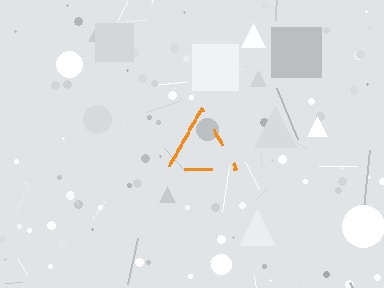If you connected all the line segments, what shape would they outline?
They would outline a triangle.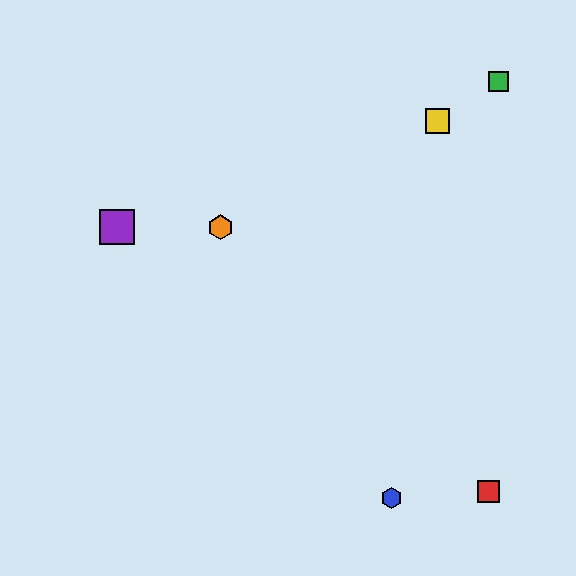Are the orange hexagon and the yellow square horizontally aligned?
No, the orange hexagon is at y≈227 and the yellow square is at y≈121.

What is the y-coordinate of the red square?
The red square is at y≈492.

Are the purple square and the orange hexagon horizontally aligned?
Yes, both are at y≈227.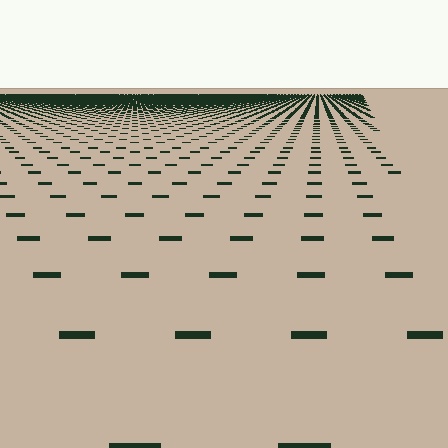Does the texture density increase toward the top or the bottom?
Density increases toward the top.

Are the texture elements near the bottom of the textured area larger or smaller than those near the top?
Larger. Near the bottom, elements are closer to the viewer and appear at a bigger on-screen size.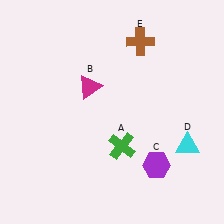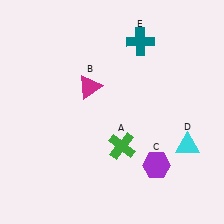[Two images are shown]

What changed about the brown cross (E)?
In Image 1, E is brown. In Image 2, it changed to teal.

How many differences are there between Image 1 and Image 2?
There is 1 difference between the two images.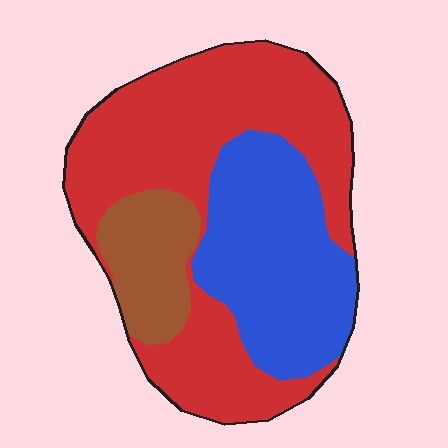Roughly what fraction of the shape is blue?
Blue covers 33% of the shape.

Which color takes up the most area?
Red, at roughly 55%.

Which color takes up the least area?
Brown, at roughly 15%.